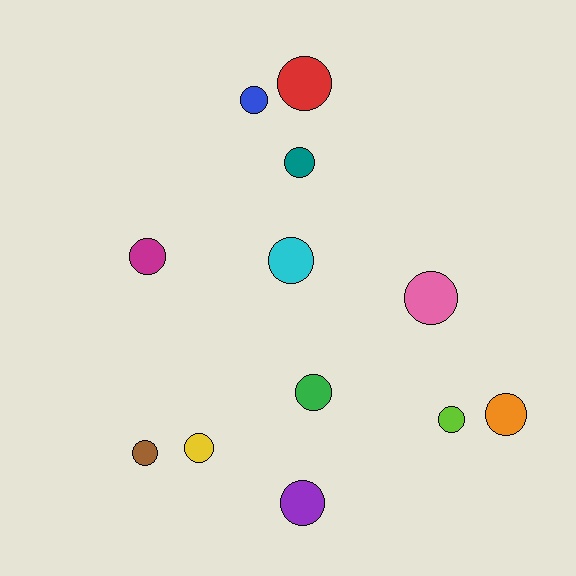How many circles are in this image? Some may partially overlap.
There are 12 circles.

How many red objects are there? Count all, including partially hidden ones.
There is 1 red object.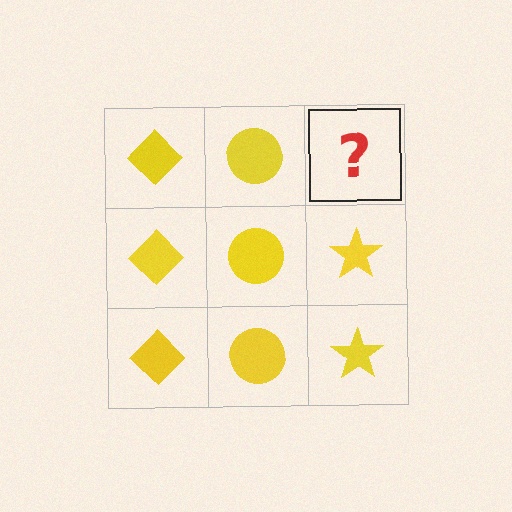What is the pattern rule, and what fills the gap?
The rule is that each column has a consistent shape. The gap should be filled with a yellow star.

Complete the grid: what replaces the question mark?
The question mark should be replaced with a yellow star.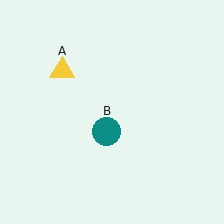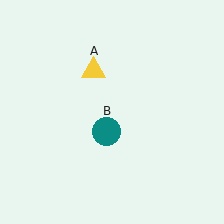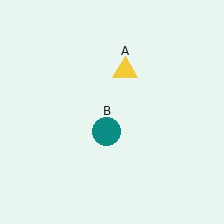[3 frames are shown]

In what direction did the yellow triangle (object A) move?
The yellow triangle (object A) moved right.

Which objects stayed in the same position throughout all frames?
Teal circle (object B) remained stationary.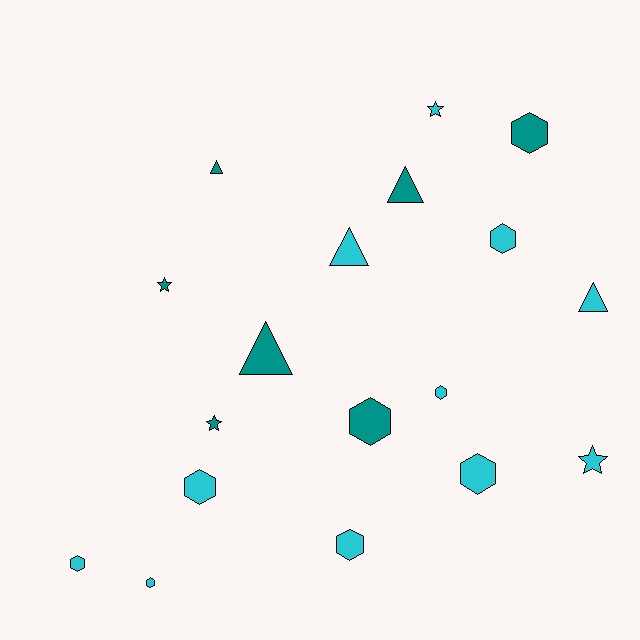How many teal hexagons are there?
There are 2 teal hexagons.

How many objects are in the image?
There are 18 objects.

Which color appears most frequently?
Cyan, with 11 objects.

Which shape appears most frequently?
Hexagon, with 9 objects.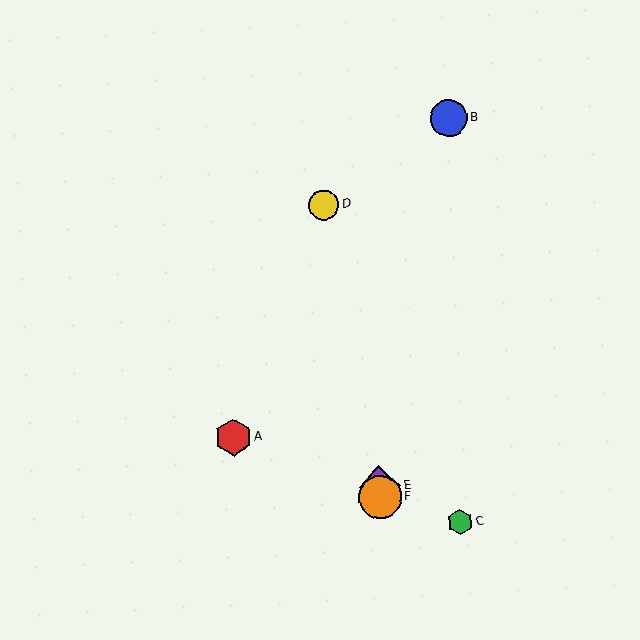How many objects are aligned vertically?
2 objects (E, F) are aligned vertically.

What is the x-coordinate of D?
Object D is at x≈324.